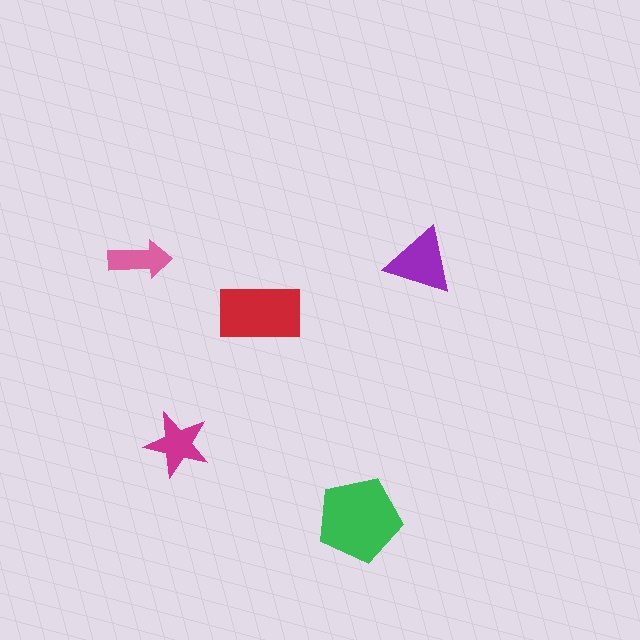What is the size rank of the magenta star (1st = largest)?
4th.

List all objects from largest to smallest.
The green pentagon, the red rectangle, the purple triangle, the magenta star, the pink arrow.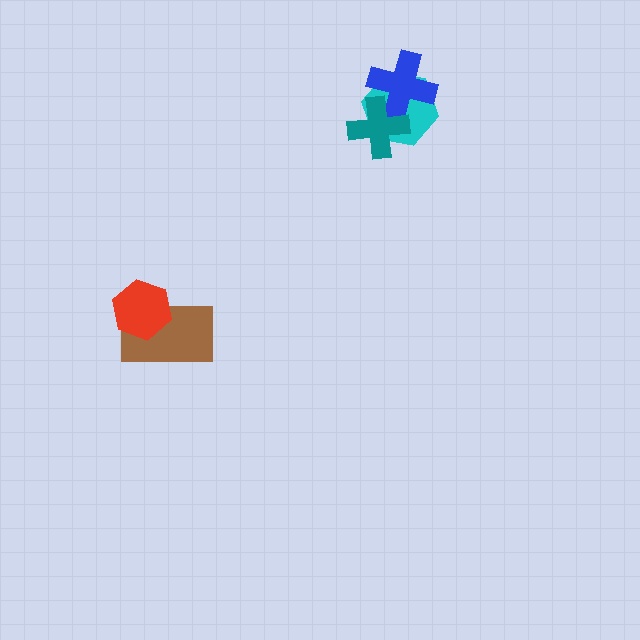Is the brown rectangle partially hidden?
Yes, it is partially covered by another shape.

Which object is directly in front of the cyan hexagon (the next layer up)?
The blue cross is directly in front of the cyan hexagon.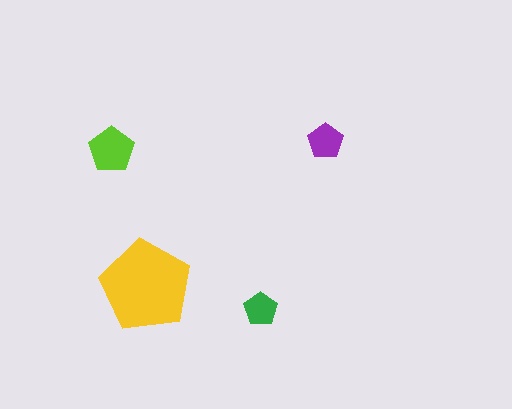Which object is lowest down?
The green pentagon is bottommost.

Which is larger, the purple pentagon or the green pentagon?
The purple one.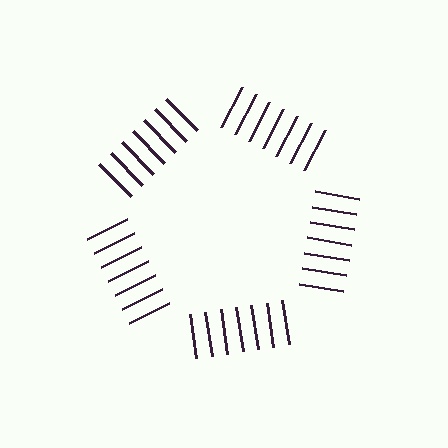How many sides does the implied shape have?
5 sides — the line-ends trace a pentagon.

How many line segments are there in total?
35 — 7 along each of the 5 edges.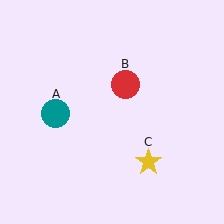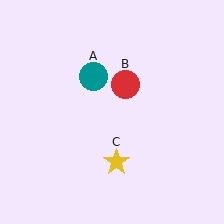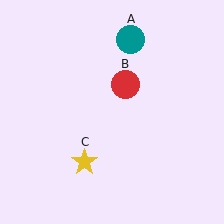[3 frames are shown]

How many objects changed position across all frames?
2 objects changed position: teal circle (object A), yellow star (object C).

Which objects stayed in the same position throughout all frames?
Red circle (object B) remained stationary.